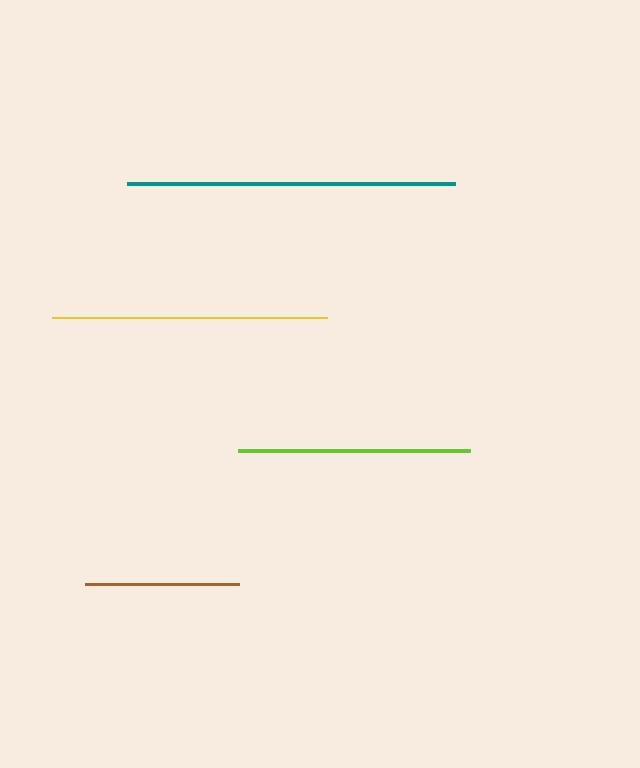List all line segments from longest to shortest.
From longest to shortest: teal, yellow, lime, brown.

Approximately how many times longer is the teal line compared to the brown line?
The teal line is approximately 2.1 times the length of the brown line.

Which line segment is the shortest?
The brown line is the shortest at approximately 154 pixels.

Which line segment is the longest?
The teal line is the longest at approximately 328 pixels.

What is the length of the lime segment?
The lime segment is approximately 232 pixels long.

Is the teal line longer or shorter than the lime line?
The teal line is longer than the lime line.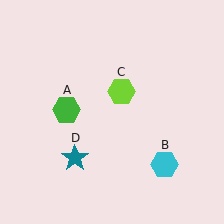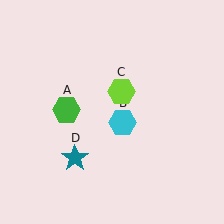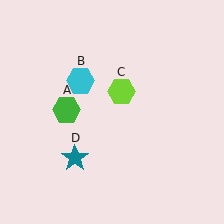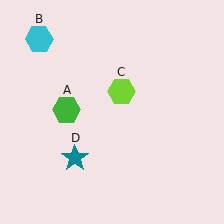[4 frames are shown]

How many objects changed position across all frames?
1 object changed position: cyan hexagon (object B).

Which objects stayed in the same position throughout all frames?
Green hexagon (object A) and lime hexagon (object C) and teal star (object D) remained stationary.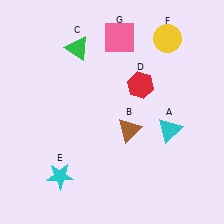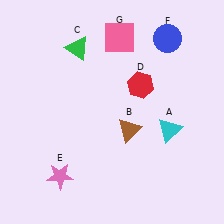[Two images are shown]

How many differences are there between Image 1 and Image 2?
There are 2 differences between the two images.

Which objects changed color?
E changed from cyan to pink. F changed from yellow to blue.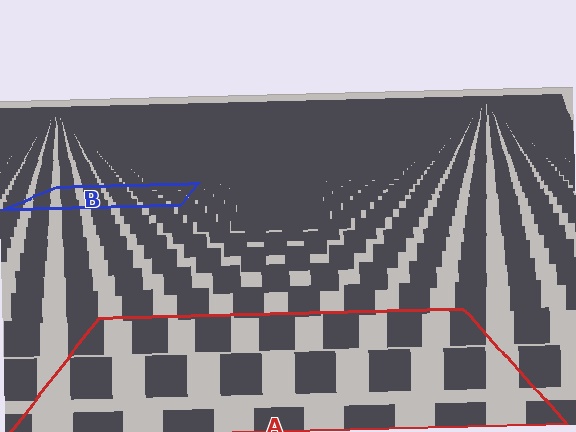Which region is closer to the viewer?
Region A is closer. The texture elements there are larger and more spread out.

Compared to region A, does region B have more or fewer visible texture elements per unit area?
Region B has more texture elements per unit area — they are packed more densely because it is farther away.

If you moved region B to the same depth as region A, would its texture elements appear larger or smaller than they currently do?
They would appear larger. At a closer depth, the same texture elements are projected at a bigger on-screen size.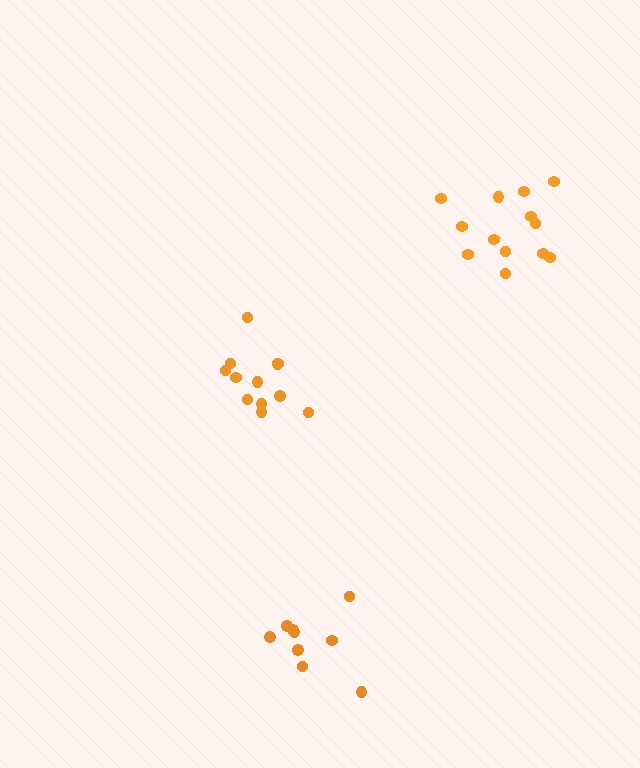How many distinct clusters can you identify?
There are 3 distinct clusters.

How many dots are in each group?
Group 1: 12 dots, Group 2: 9 dots, Group 3: 13 dots (34 total).